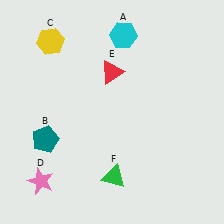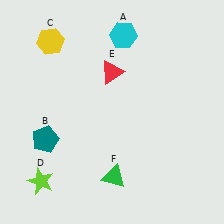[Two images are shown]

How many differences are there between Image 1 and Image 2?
There is 1 difference between the two images.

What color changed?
The star (D) changed from pink in Image 1 to lime in Image 2.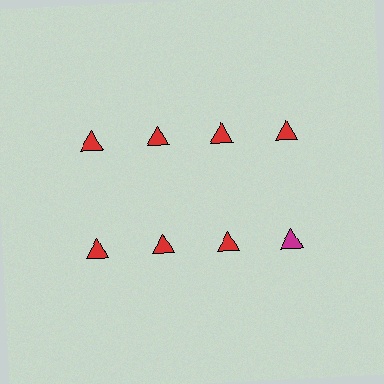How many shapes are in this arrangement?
There are 8 shapes arranged in a grid pattern.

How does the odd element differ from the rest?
It has a different color: magenta instead of red.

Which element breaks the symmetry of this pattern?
The magenta triangle in the second row, second from right column breaks the symmetry. All other shapes are red triangles.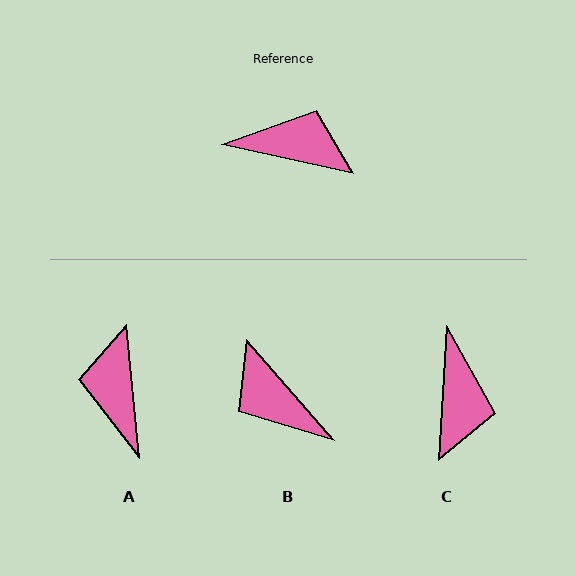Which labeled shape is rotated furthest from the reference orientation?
B, about 144 degrees away.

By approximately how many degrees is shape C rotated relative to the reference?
Approximately 81 degrees clockwise.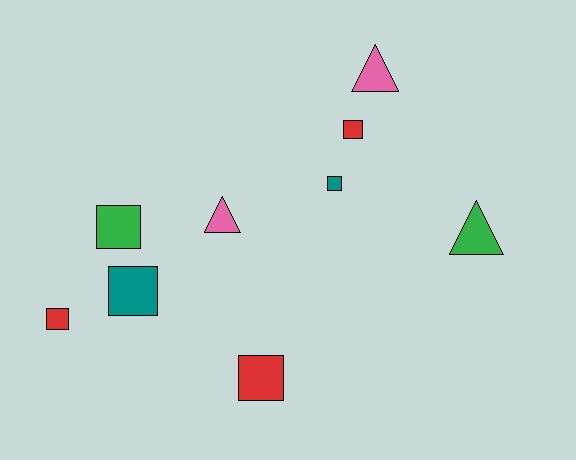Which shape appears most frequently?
Square, with 6 objects.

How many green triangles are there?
There is 1 green triangle.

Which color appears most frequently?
Red, with 3 objects.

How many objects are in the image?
There are 9 objects.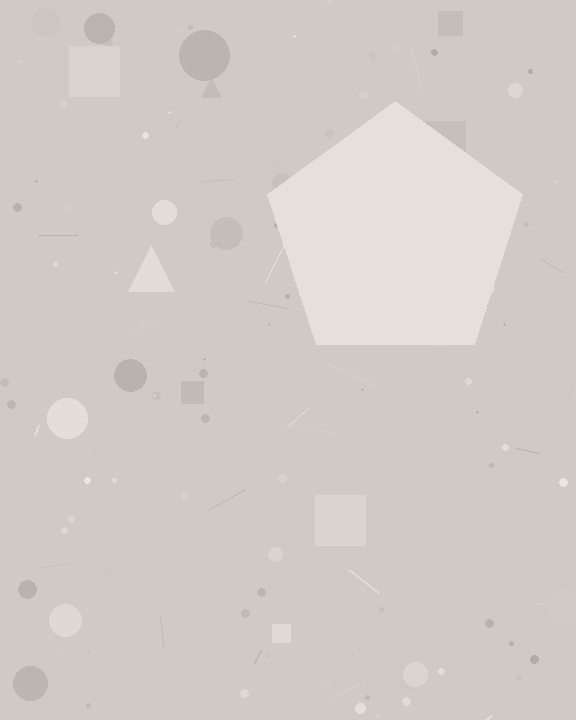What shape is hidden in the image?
A pentagon is hidden in the image.